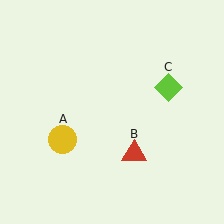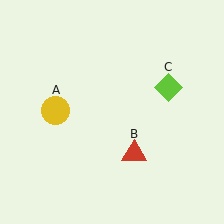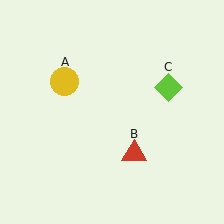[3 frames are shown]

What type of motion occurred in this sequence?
The yellow circle (object A) rotated clockwise around the center of the scene.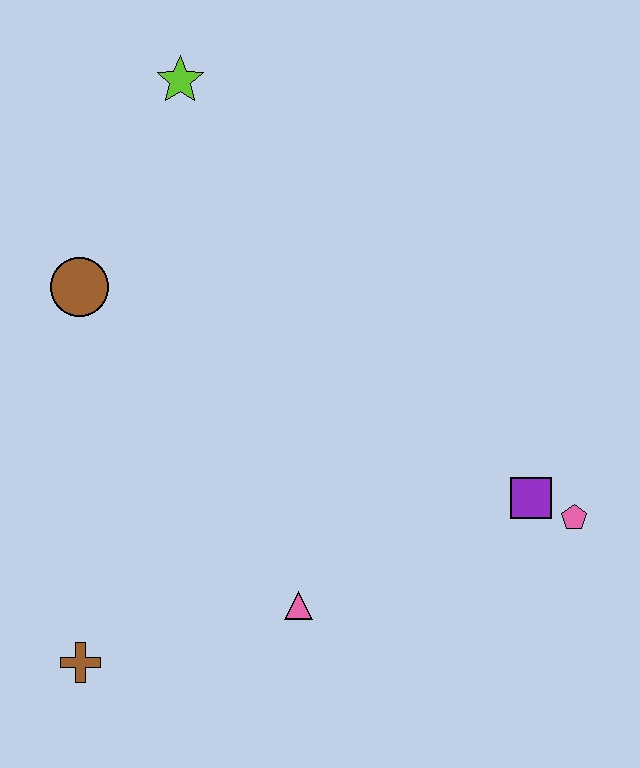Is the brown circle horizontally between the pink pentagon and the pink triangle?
No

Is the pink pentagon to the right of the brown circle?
Yes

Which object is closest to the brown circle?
The lime star is closest to the brown circle.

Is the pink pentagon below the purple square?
Yes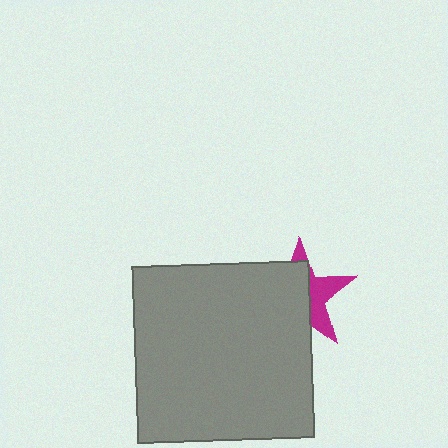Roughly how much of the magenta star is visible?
A small part of it is visible (roughly 40%).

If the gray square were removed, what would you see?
You would see the complete magenta star.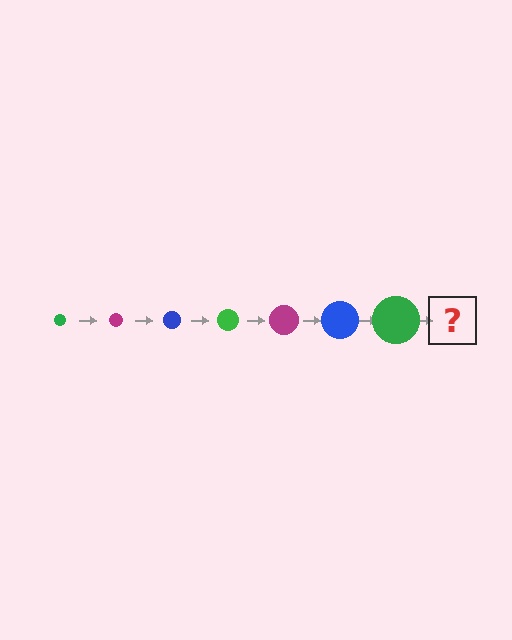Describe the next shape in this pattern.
It should be a magenta circle, larger than the previous one.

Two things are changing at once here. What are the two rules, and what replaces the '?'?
The two rules are that the circle grows larger each step and the color cycles through green, magenta, and blue. The '?' should be a magenta circle, larger than the previous one.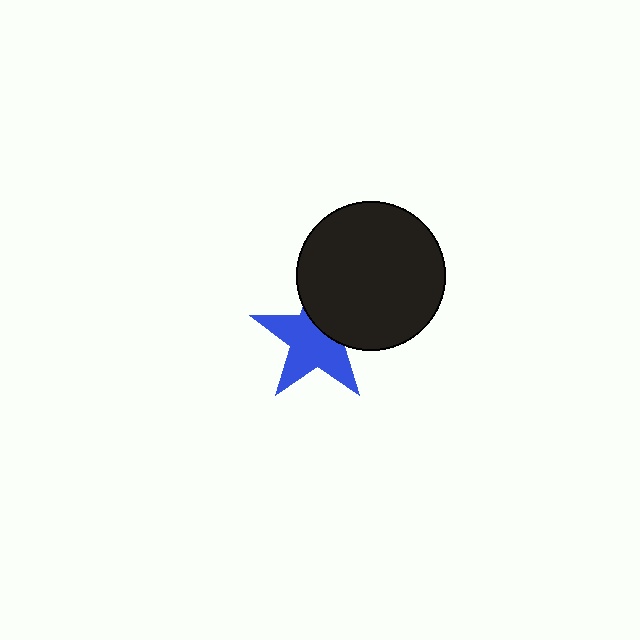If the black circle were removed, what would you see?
You would see the complete blue star.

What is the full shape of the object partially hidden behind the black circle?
The partially hidden object is a blue star.